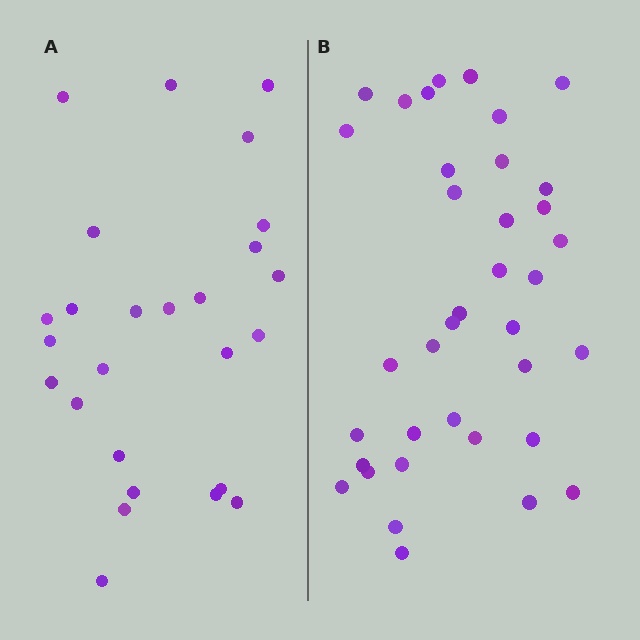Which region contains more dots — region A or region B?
Region B (the right region) has more dots.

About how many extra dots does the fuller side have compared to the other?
Region B has roughly 12 or so more dots than region A.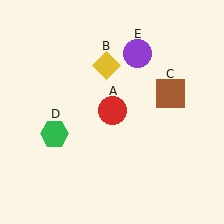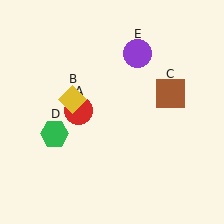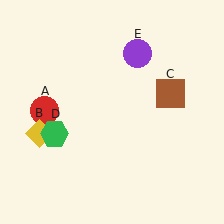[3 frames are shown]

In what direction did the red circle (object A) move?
The red circle (object A) moved left.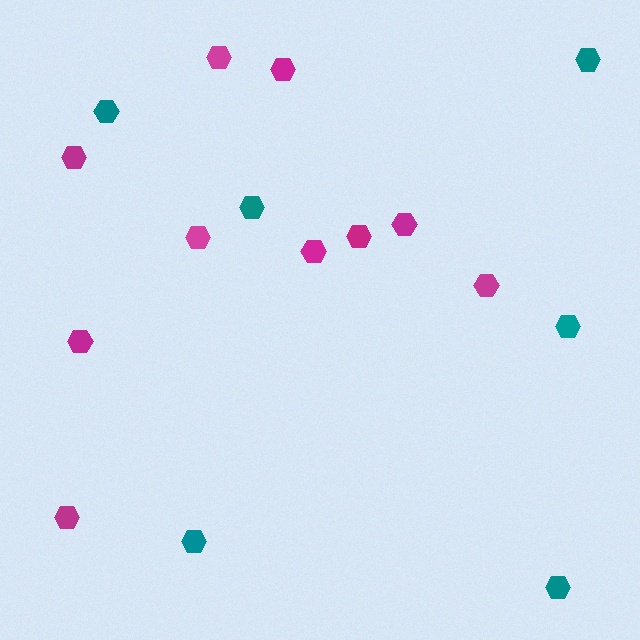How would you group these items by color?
There are 2 groups: one group of magenta hexagons (10) and one group of teal hexagons (6).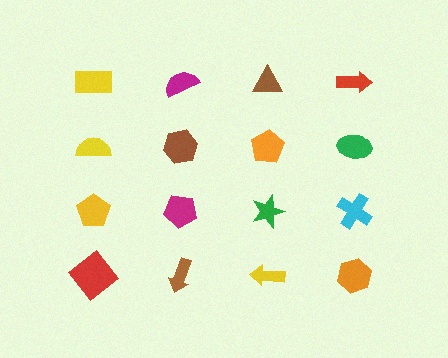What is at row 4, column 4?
An orange hexagon.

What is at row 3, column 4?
A cyan cross.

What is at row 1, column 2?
A magenta semicircle.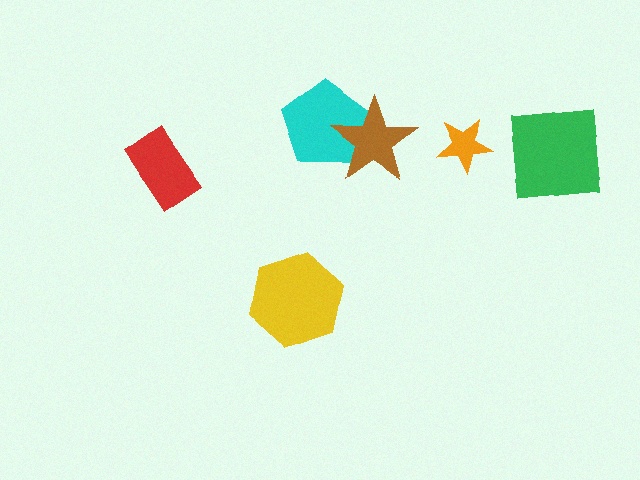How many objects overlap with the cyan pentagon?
1 object overlaps with the cyan pentagon.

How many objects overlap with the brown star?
1 object overlaps with the brown star.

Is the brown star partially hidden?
No, no other shape covers it.